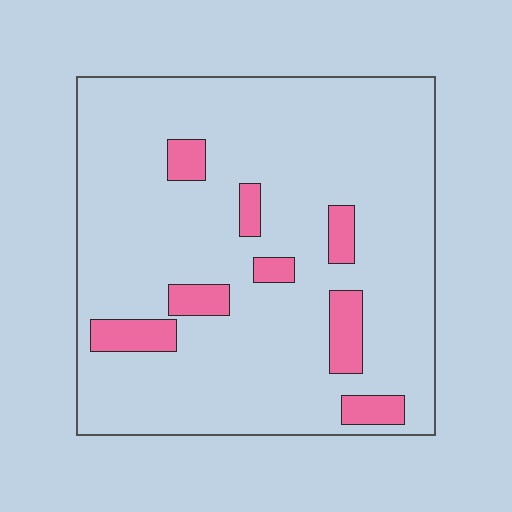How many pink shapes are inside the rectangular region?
8.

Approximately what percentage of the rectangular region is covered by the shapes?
Approximately 10%.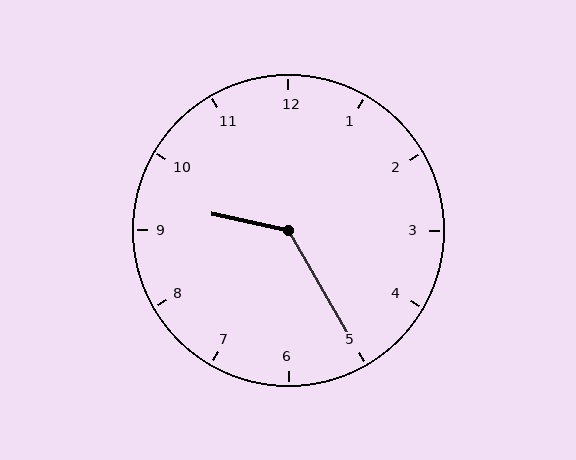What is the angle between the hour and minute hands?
Approximately 132 degrees.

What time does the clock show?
9:25.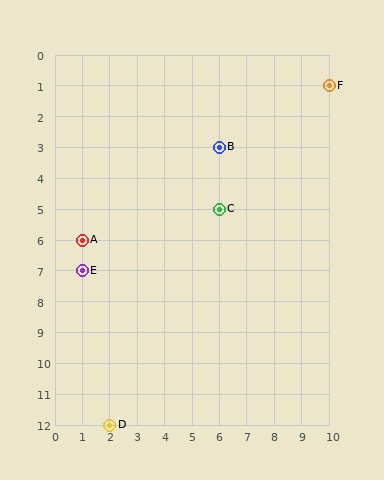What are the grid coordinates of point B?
Point B is at grid coordinates (6, 3).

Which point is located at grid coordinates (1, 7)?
Point E is at (1, 7).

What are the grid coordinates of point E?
Point E is at grid coordinates (1, 7).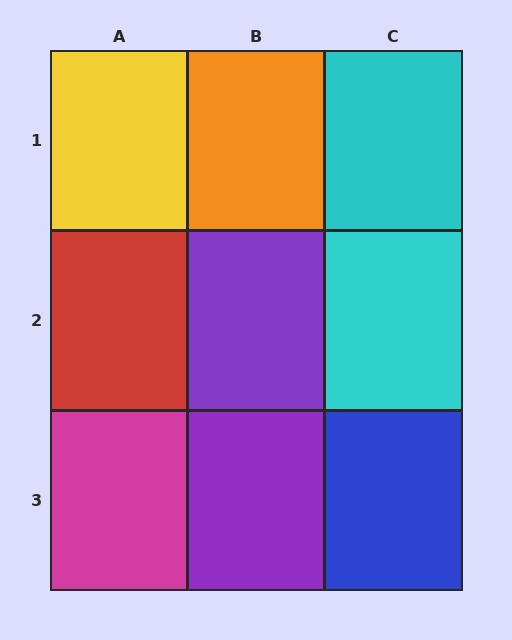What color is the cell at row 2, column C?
Cyan.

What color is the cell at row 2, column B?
Purple.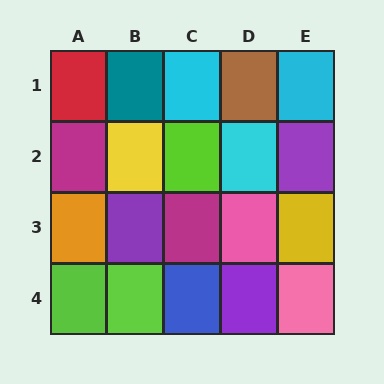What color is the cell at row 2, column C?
Lime.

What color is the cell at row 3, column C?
Magenta.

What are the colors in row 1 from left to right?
Red, teal, cyan, brown, cyan.